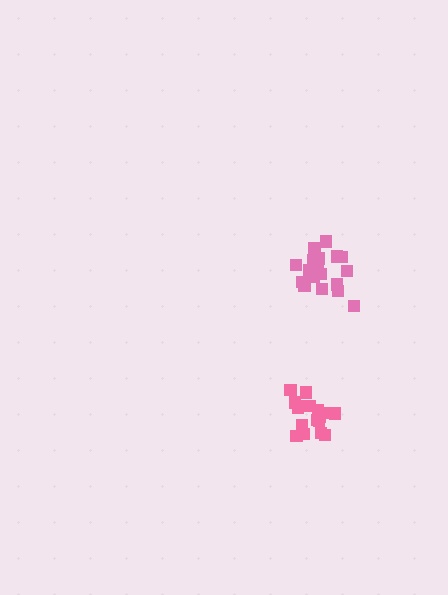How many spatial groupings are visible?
There are 2 spatial groupings.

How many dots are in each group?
Group 1: 18 dots, Group 2: 21 dots (39 total).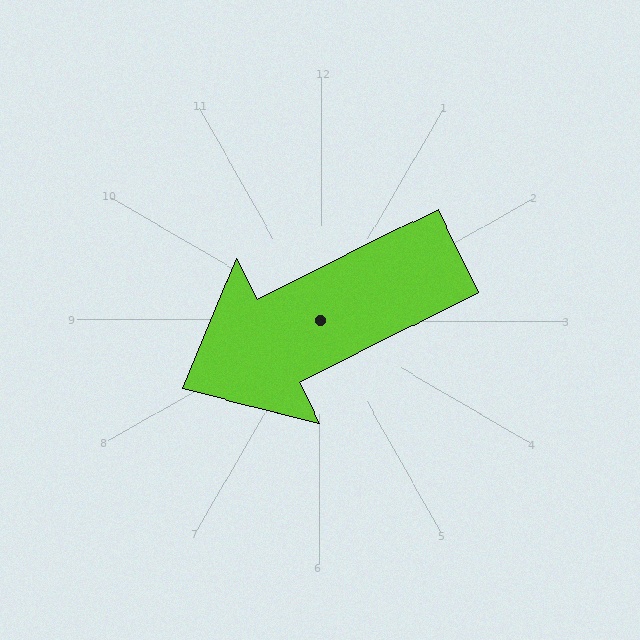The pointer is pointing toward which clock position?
Roughly 8 o'clock.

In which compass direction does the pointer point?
Southwest.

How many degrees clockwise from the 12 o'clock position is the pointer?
Approximately 243 degrees.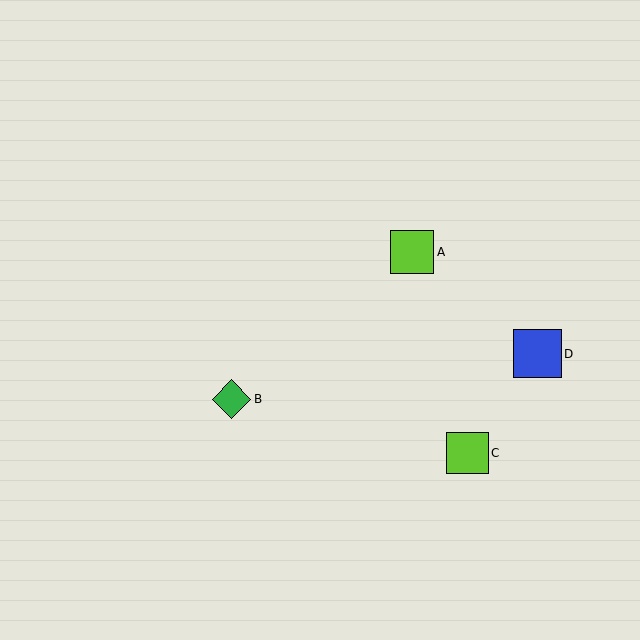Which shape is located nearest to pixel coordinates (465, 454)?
The lime square (labeled C) at (467, 453) is nearest to that location.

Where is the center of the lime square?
The center of the lime square is at (412, 252).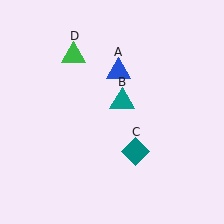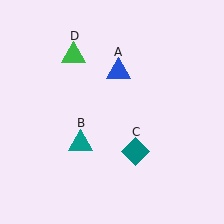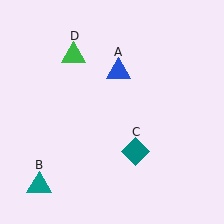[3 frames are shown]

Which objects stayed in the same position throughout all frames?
Blue triangle (object A) and teal diamond (object C) and green triangle (object D) remained stationary.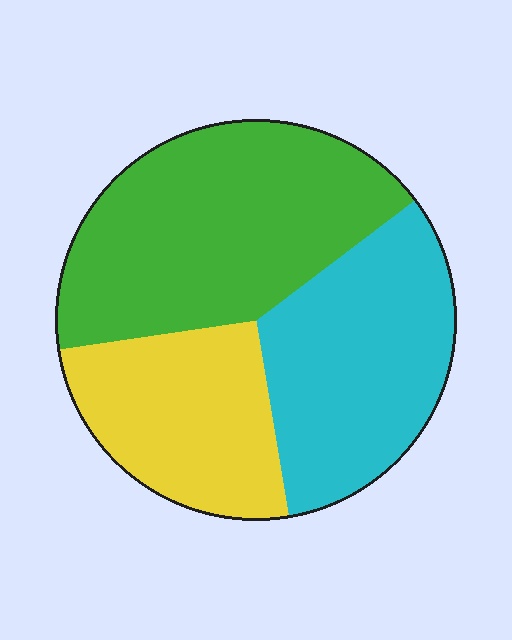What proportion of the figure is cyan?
Cyan takes up about one third (1/3) of the figure.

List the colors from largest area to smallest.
From largest to smallest: green, cyan, yellow.